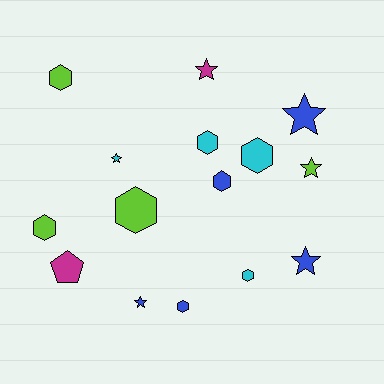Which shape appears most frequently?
Hexagon, with 8 objects.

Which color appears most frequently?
Blue, with 5 objects.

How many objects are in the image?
There are 15 objects.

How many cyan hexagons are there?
There are 3 cyan hexagons.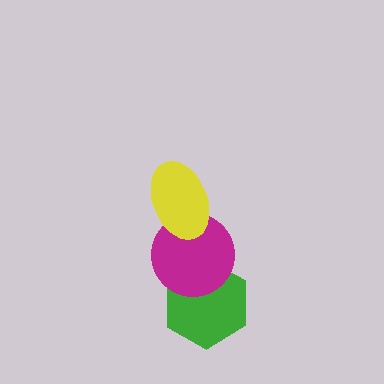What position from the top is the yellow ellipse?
The yellow ellipse is 1st from the top.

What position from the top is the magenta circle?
The magenta circle is 2nd from the top.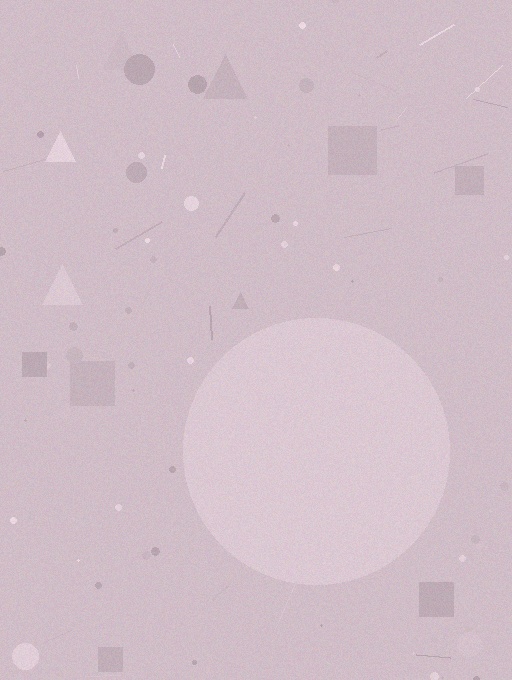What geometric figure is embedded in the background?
A circle is embedded in the background.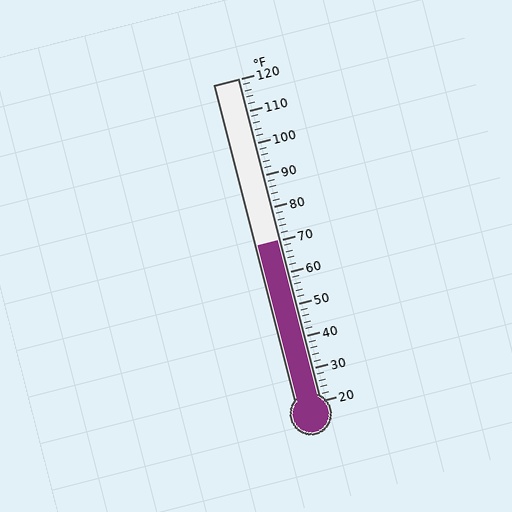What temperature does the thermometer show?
The thermometer shows approximately 70°F.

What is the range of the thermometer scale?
The thermometer scale ranges from 20°F to 120°F.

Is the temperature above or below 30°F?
The temperature is above 30°F.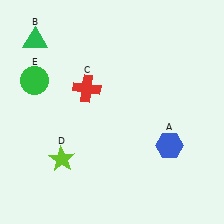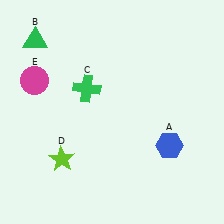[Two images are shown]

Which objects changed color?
C changed from red to green. E changed from green to magenta.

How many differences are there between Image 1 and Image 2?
There are 2 differences between the two images.